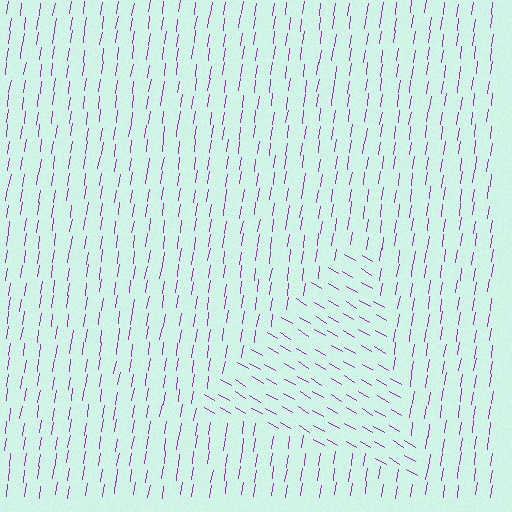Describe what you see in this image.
The image is filled with small purple line segments. A triangle region in the image has lines oriented differently from the surrounding lines, creating a visible texture boundary.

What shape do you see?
I see a triangle.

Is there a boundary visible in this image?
Yes, there is a texture boundary formed by a change in line orientation.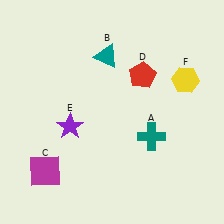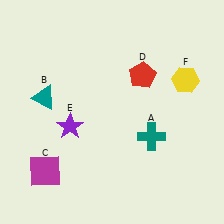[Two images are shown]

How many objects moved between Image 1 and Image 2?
1 object moved between the two images.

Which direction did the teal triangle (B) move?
The teal triangle (B) moved left.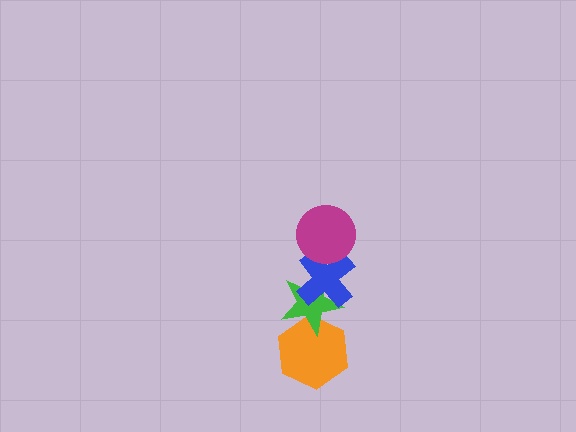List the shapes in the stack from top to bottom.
From top to bottom: the magenta circle, the blue cross, the green star, the orange hexagon.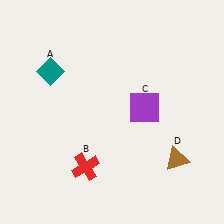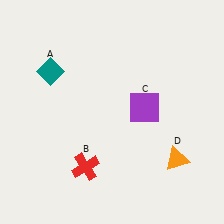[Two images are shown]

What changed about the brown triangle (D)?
In Image 1, D is brown. In Image 2, it changed to orange.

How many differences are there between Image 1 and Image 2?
There is 1 difference between the two images.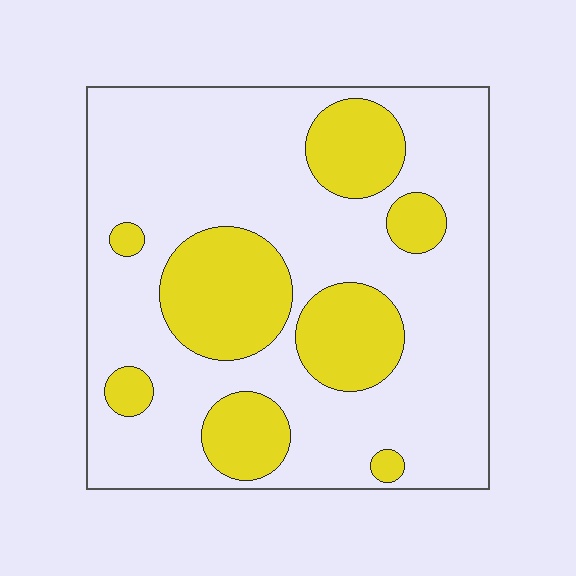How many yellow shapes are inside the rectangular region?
8.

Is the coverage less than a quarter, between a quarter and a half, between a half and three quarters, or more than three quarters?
Between a quarter and a half.